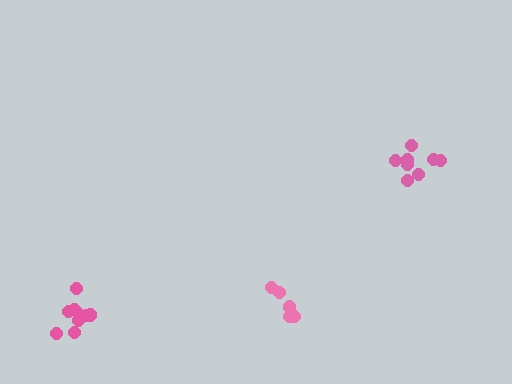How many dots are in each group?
Group 1: 5 dots, Group 2: 9 dots, Group 3: 8 dots (22 total).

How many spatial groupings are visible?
There are 3 spatial groupings.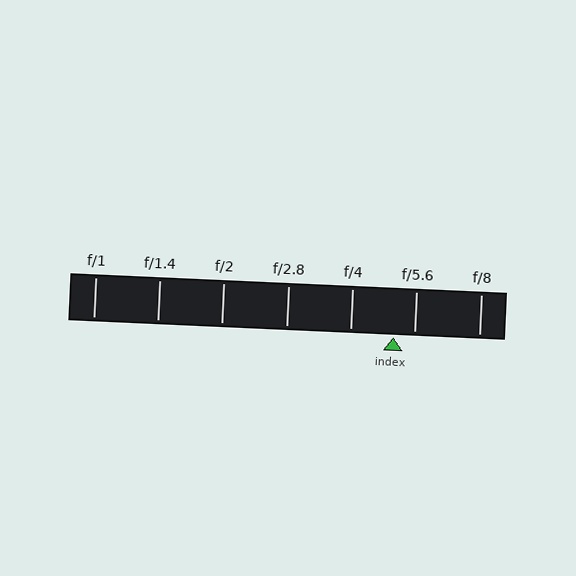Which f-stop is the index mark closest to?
The index mark is closest to f/5.6.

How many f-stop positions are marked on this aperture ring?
There are 7 f-stop positions marked.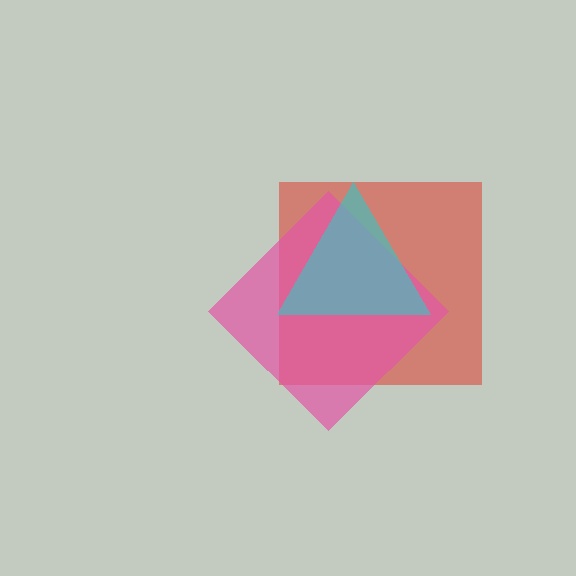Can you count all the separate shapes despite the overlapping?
Yes, there are 3 separate shapes.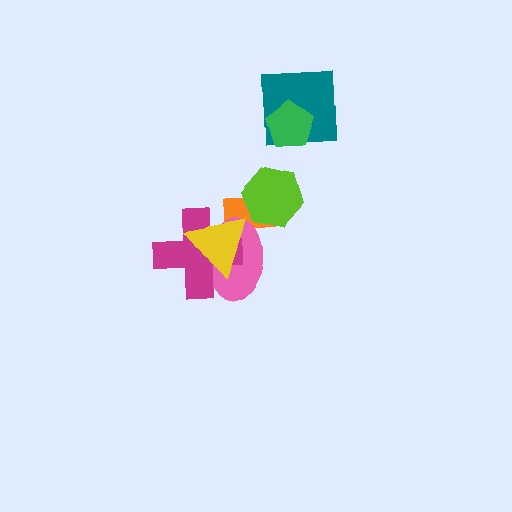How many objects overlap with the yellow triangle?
3 objects overlap with the yellow triangle.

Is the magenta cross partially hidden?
Yes, it is partially covered by another shape.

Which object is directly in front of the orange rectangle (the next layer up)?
The lime hexagon is directly in front of the orange rectangle.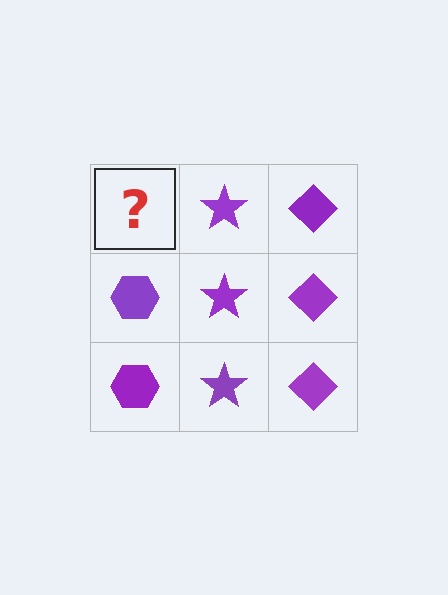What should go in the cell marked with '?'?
The missing cell should contain a purple hexagon.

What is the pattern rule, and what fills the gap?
The rule is that each column has a consistent shape. The gap should be filled with a purple hexagon.